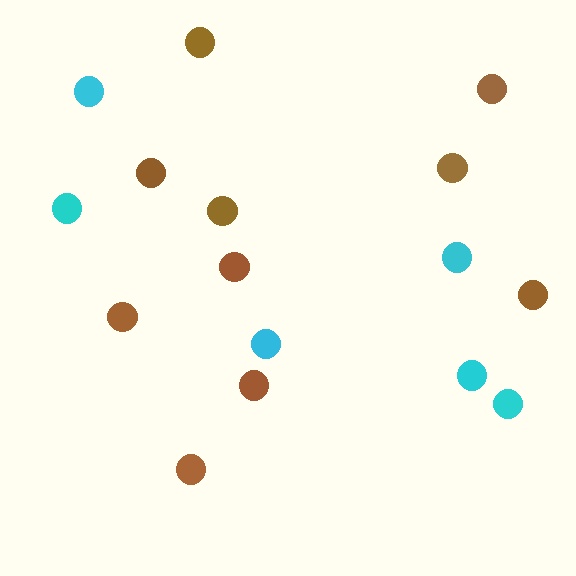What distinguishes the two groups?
There are 2 groups: one group of cyan circles (6) and one group of brown circles (10).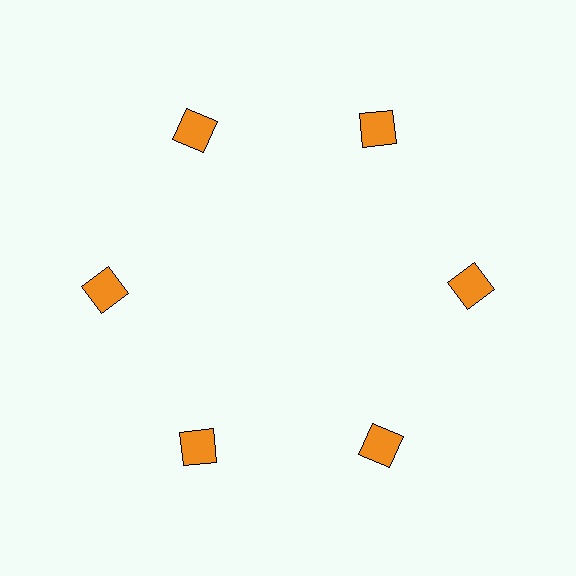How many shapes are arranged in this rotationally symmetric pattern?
There are 6 shapes, arranged in 6 groups of 1.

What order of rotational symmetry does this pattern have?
This pattern has 6-fold rotational symmetry.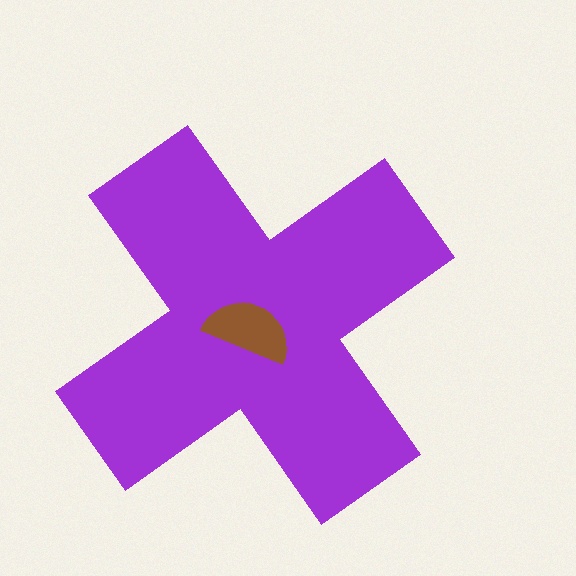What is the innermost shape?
The brown semicircle.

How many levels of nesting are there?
2.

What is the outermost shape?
The purple cross.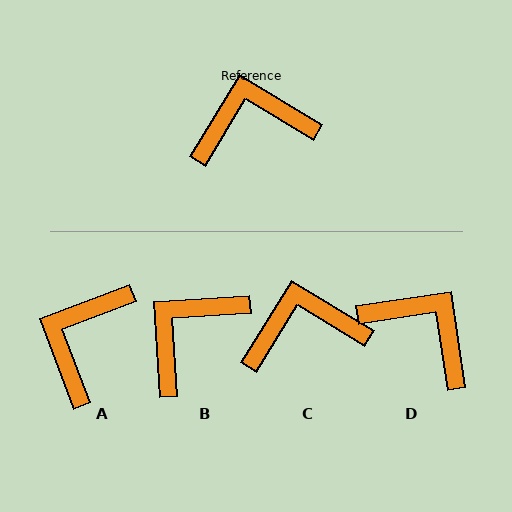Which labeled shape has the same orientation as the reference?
C.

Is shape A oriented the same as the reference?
No, it is off by about 52 degrees.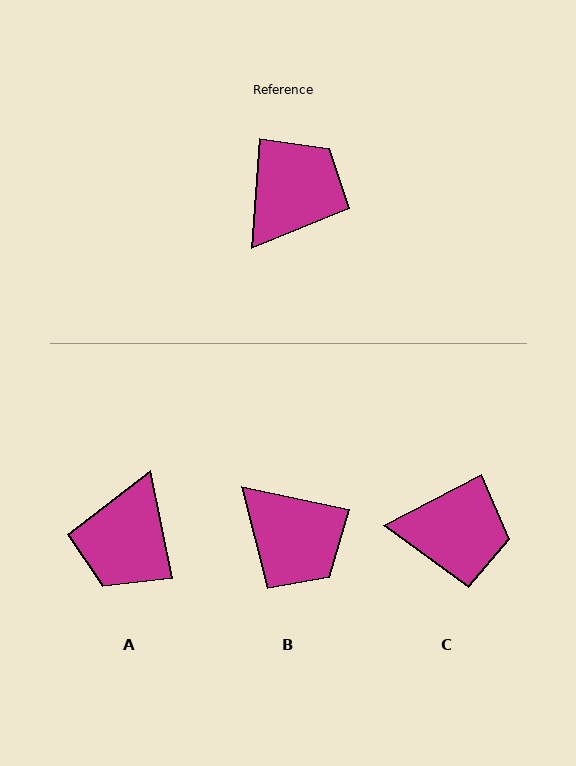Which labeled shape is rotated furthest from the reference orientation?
A, about 165 degrees away.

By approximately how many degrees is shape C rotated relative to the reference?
Approximately 58 degrees clockwise.